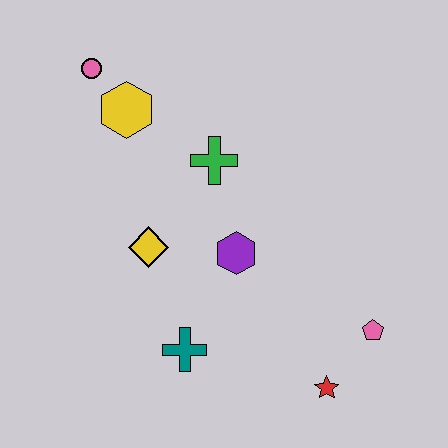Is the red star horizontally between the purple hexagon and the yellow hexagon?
No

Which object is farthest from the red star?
The pink circle is farthest from the red star.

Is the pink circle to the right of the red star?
No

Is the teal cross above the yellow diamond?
No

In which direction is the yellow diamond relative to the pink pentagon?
The yellow diamond is to the left of the pink pentagon.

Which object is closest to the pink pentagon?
The red star is closest to the pink pentagon.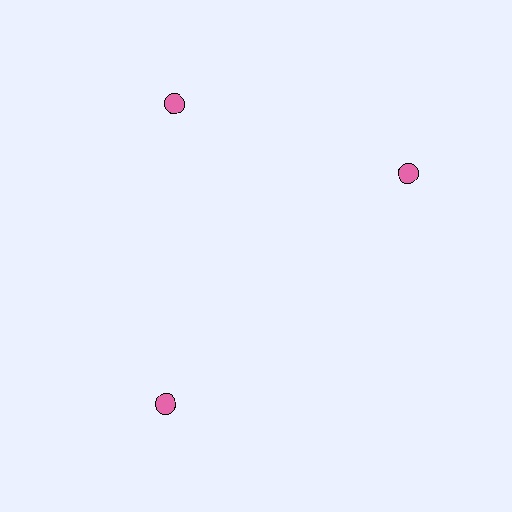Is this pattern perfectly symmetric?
No. The 3 pink circles are arranged in a ring, but one element near the 3 o'clock position is rotated out of alignment along the ring, breaking the 3-fold rotational symmetry.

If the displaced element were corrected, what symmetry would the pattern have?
It would have 3-fold rotational symmetry — the pattern would map onto itself every 120 degrees.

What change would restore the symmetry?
The symmetry would be restored by rotating it back into even spacing with its neighbors so that all 3 circles sit at equal angles and equal distance from the center.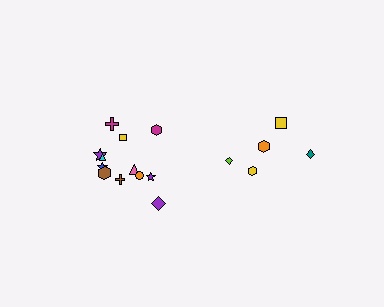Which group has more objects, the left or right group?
The left group.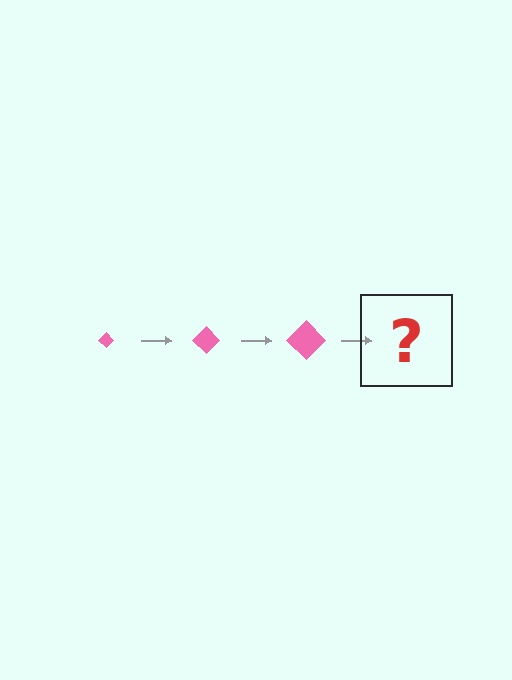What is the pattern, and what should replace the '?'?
The pattern is that the diamond gets progressively larger each step. The '?' should be a pink diamond, larger than the previous one.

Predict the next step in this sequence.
The next step is a pink diamond, larger than the previous one.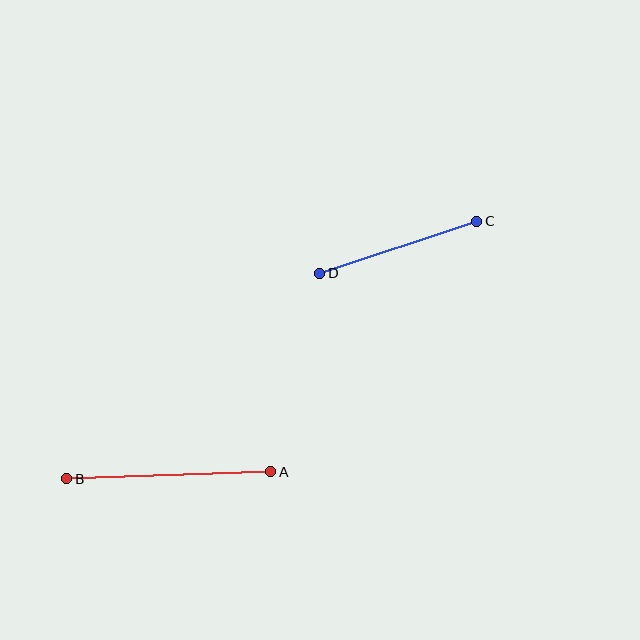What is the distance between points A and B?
The distance is approximately 204 pixels.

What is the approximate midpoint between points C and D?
The midpoint is at approximately (398, 247) pixels.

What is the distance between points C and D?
The distance is approximately 166 pixels.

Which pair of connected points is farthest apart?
Points A and B are farthest apart.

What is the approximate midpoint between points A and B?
The midpoint is at approximately (169, 475) pixels.